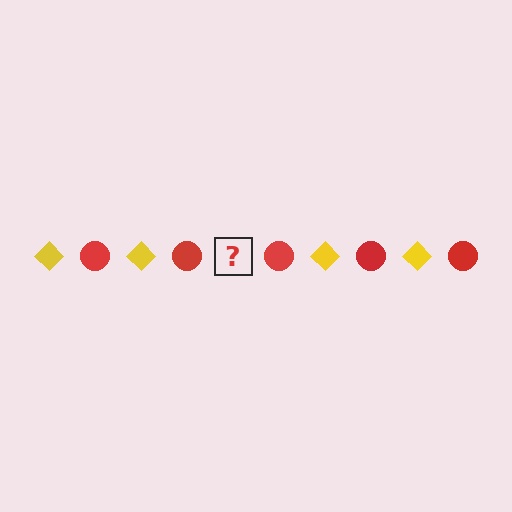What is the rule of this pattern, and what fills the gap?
The rule is that the pattern alternates between yellow diamond and red circle. The gap should be filled with a yellow diamond.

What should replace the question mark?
The question mark should be replaced with a yellow diamond.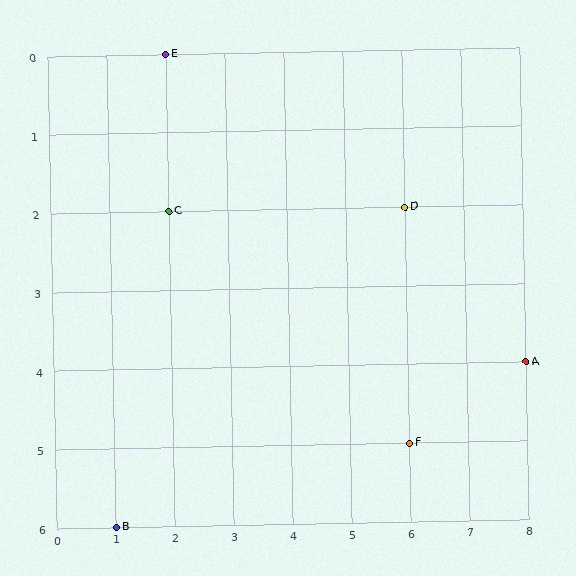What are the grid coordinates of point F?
Point F is at grid coordinates (6, 5).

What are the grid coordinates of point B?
Point B is at grid coordinates (1, 6).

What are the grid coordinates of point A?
Point A is at grid coordinates (8, 4).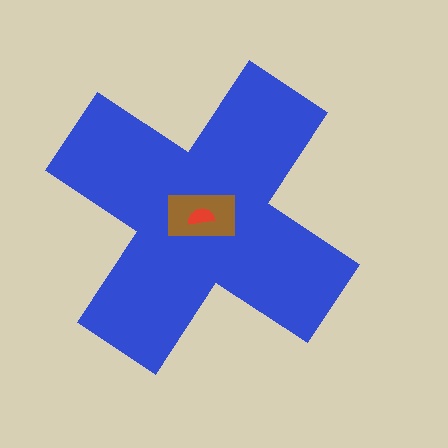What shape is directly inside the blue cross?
The brown rectangle.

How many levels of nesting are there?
3.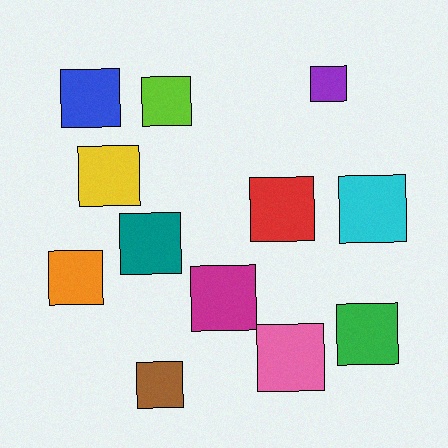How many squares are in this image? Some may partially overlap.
There are 12 squares.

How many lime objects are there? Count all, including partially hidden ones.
There is 1 lime object.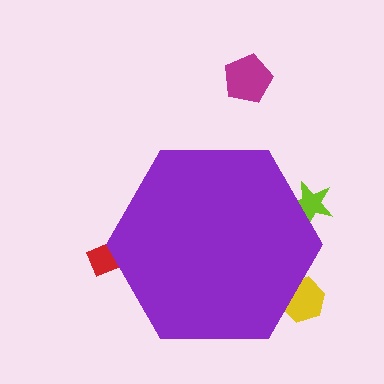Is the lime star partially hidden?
Yes, the lime star is partially hidden behind the purple hexagon.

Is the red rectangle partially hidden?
Yes, the red rectangle is partially hidden behind the purple hexagon.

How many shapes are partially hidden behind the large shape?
3 shapes are partially hidden.